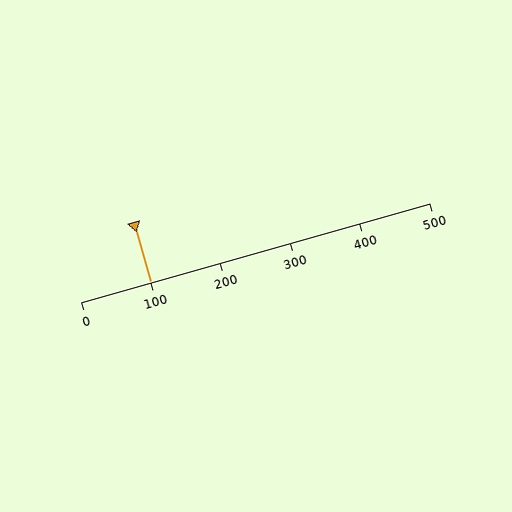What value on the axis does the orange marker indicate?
The marker indicates approximately 100.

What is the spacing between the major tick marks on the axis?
The major ticks are spaced 100 apart.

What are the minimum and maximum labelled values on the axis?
The axis runs from 0 to 500.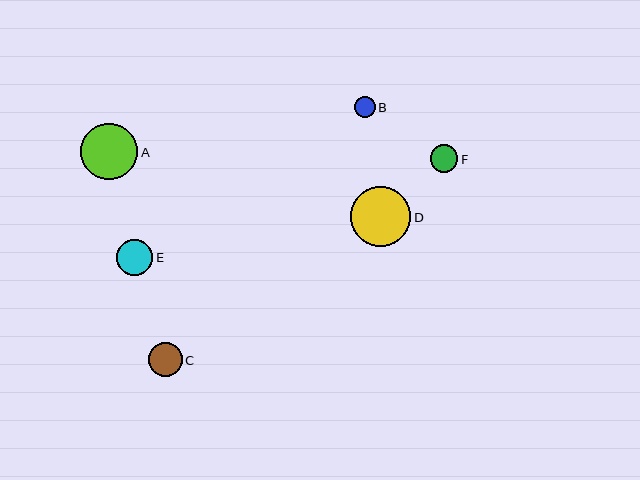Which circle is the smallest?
Circle B is the smallest with a size of approximately 21 pixels.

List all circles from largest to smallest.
From largest to smallest: D, A, E, C, F, B.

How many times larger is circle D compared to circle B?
Circle D is approximately 2.9 times the size of circle B.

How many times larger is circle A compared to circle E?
Circle A is approximately 1.6 times the size of circle E.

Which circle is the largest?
Circle D is the largest with a size of approximately 61 pixels.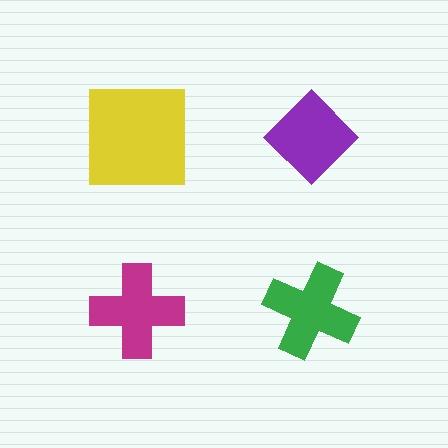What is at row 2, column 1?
A magenta cross.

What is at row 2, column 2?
A green cross.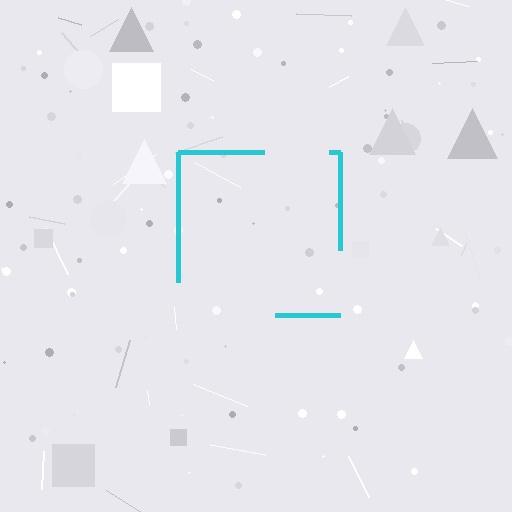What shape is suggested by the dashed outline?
The dashed outline suggests a square.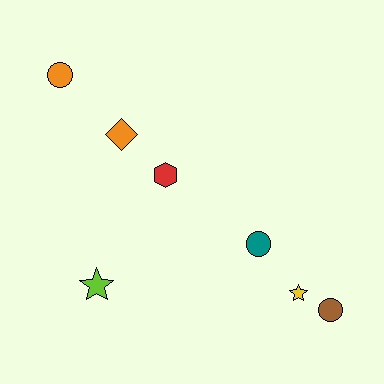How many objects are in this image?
There are 7 objects.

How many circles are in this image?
There are 3 circles.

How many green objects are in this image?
There are no green objects.